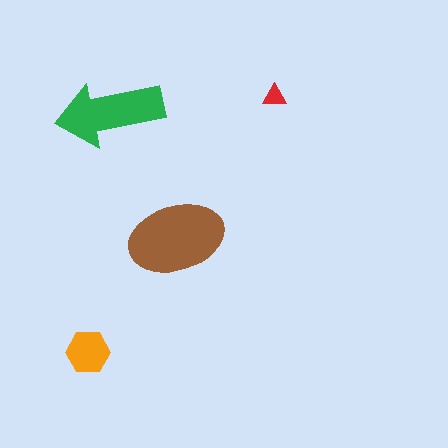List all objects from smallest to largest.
The red triangle, the orange hexagon, the green arrow, the brown ellipse.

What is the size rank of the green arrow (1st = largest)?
2nd.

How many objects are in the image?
There are 4 objects in the image.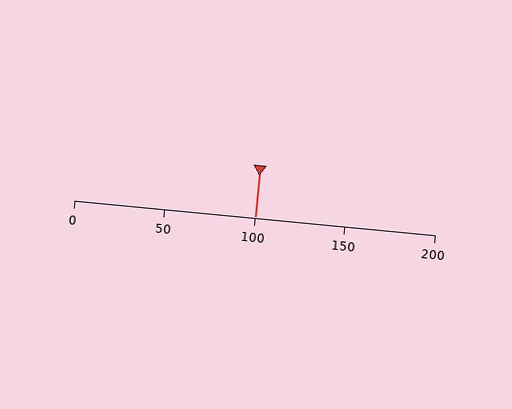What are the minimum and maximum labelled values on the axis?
The axis runs from 0 to 200.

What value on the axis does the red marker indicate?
The marker indicates approximately 100.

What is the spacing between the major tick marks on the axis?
The major ticks are spaced 50 apart.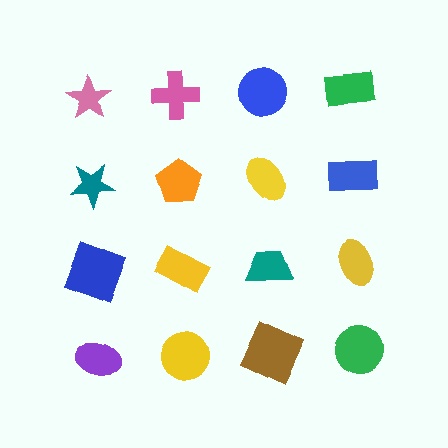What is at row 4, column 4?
A green circle.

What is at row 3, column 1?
A blue square.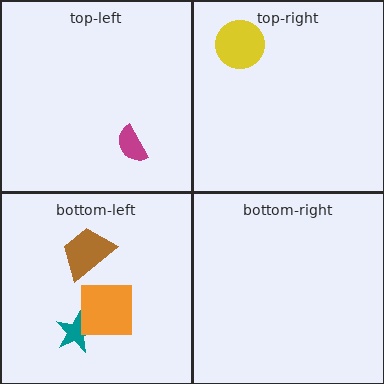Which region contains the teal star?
The bottom-left region.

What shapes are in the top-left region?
The magenta semicircle.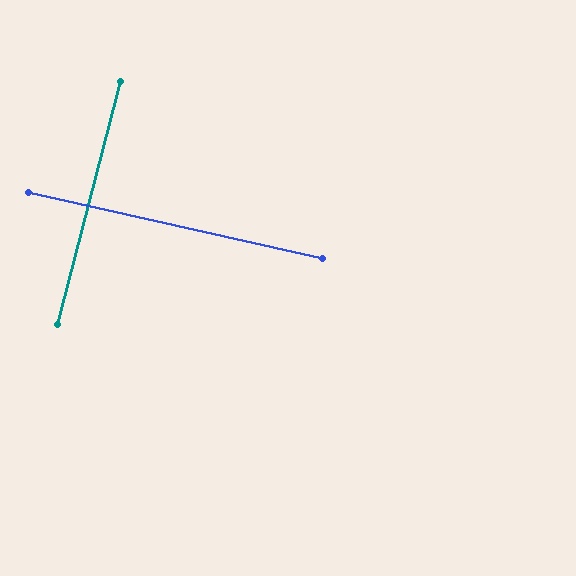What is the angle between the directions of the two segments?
Approximately 88 degrees.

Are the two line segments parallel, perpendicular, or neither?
Perpendicular — they meet at approximately 88°.